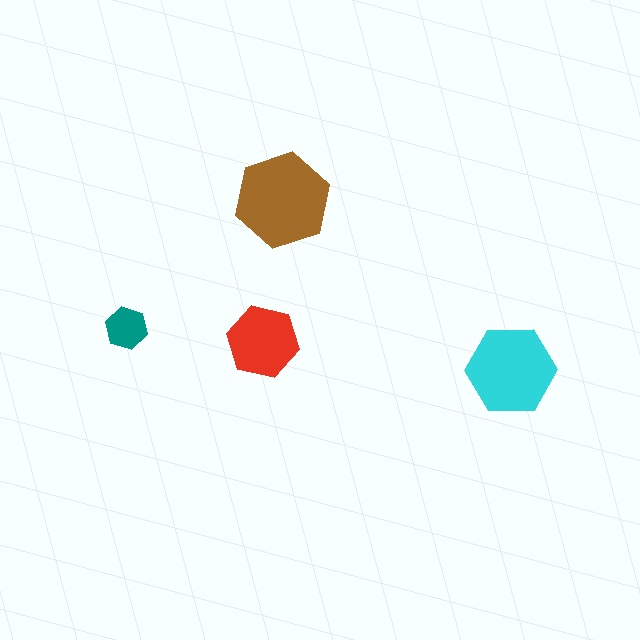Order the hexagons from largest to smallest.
the brown one, the cyan one, the red one, the teal one.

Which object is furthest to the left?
The teal hexagon is leftmost.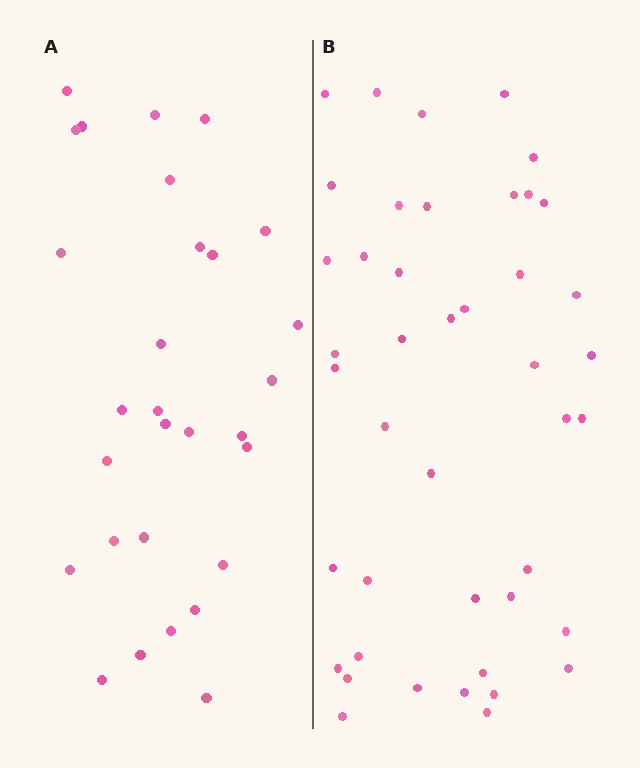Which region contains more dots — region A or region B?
Region B (the right region) has more dots.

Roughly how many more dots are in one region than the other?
Region B has approximately 15 more dots than region A.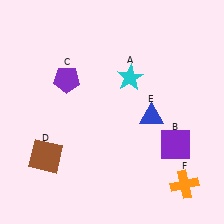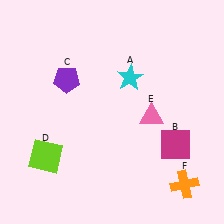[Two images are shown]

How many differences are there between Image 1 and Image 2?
There are 3 differences between the two images.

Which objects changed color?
B changed from purple to magenta. D changed from brown to lime. E changed from blue to pink.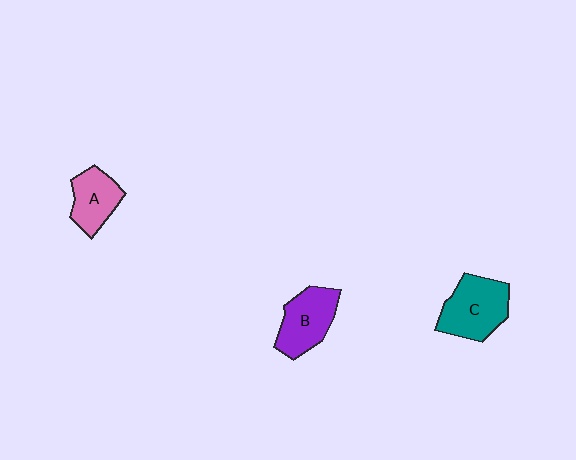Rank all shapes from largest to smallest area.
From largest to smallest: C (teal), B (purple), A (pink).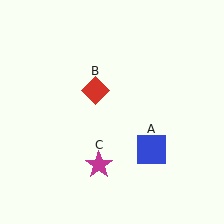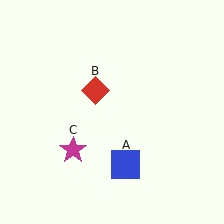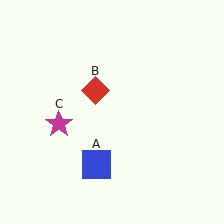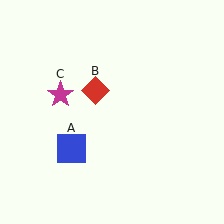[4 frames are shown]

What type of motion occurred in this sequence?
The blue square (object A), magenta star (object C) rotated clockwise around the center of the scene.